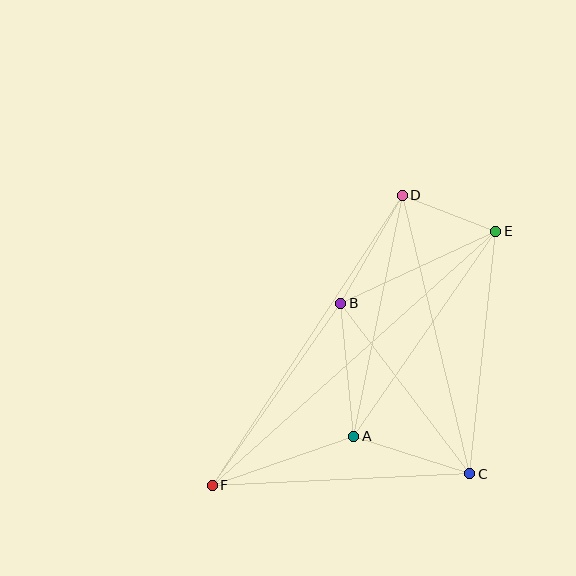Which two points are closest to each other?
Points D and E are closest to each other.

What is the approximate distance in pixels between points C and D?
The distance between C and D is approximately 286 pixels.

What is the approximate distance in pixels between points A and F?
The distance between A and F is approximately 150 pixels.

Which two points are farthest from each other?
Points E and F are farthest from each other.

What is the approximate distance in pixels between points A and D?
The distance between A and D is approximately 246 pixels.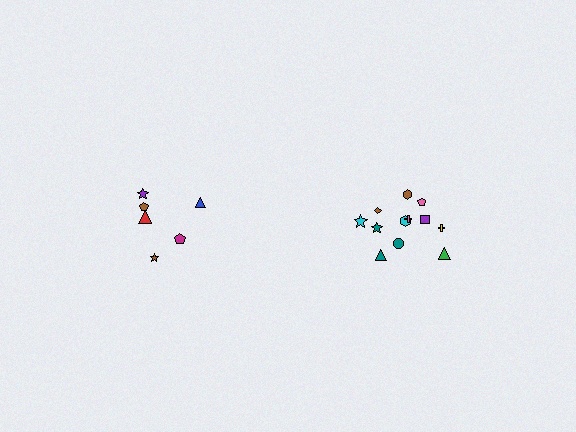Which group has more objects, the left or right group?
The right group.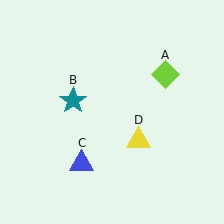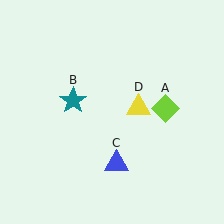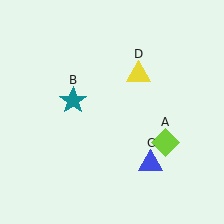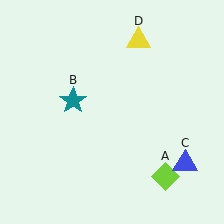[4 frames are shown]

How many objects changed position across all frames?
3 objects changed position: lime diamond (object A), blue triangle (object C), yellow triangle (object D).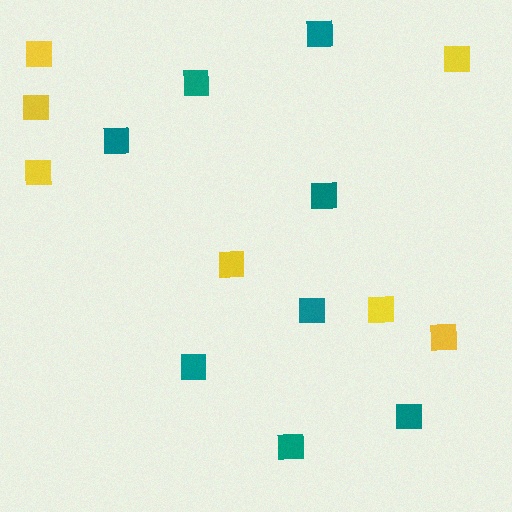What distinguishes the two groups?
There are 2 groups: one group of yellow squares (7) and one group of teal squares (8).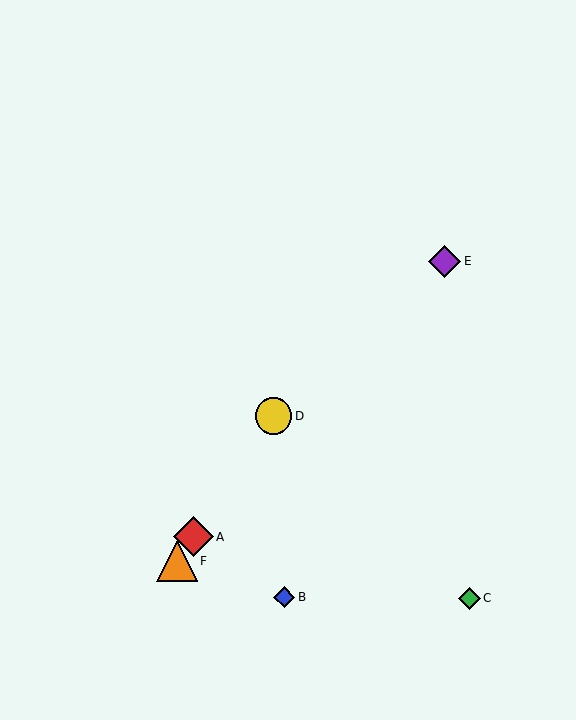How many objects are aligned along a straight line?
3 objects (A, D, F) are aligned along a straight line.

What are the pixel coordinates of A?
Object A is at (193, 537).